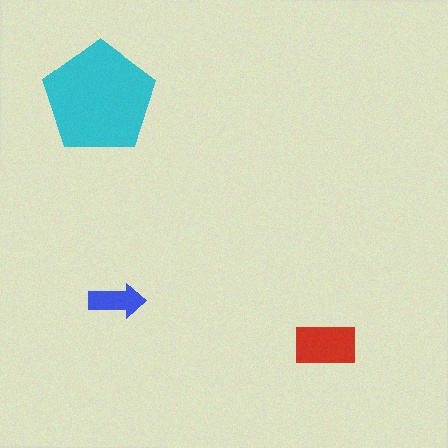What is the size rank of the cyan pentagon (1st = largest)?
1st.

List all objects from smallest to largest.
The blue arrow, the red rectangle, the cyan pentagon.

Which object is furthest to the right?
The red rectangle is rightmost.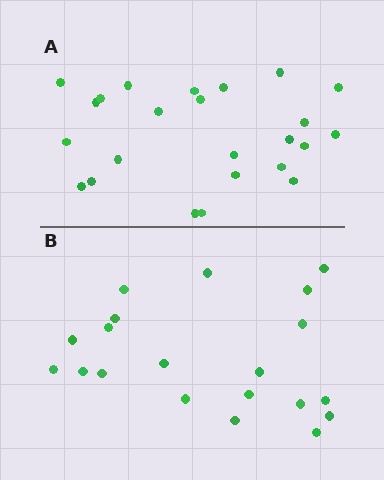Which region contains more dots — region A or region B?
Region A (the top region) has more dots.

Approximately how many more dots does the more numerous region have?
Region A has about 4 more dots than region B.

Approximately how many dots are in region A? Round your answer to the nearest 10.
About 20 dots. (The exact count is 24, which rounds to 20.)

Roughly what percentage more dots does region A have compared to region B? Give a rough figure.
About 20% more.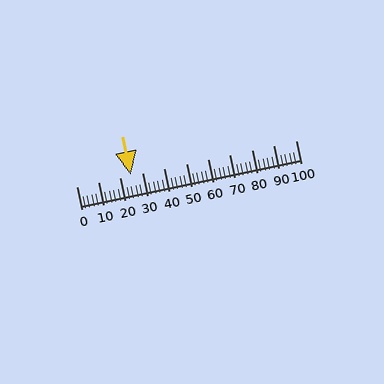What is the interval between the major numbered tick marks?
The major tick marks are spaced 10 units apart.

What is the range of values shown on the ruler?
The ruler shows values from 0 to 100.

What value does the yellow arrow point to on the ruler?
The yellow arrow points to approximately 25.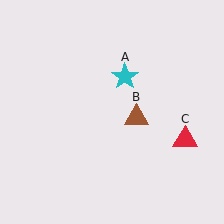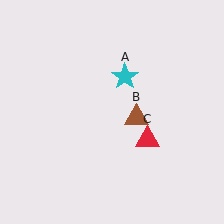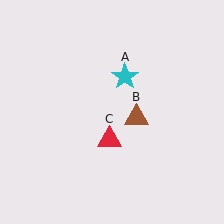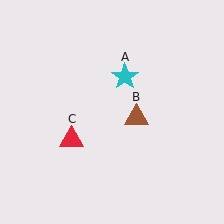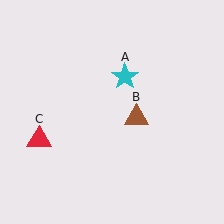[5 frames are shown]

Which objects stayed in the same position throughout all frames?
Cyan star (object A) and brown triangle (object B) remained stationary.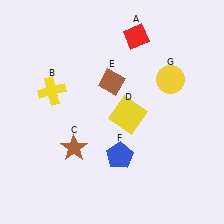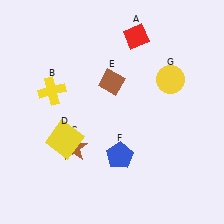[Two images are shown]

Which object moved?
The yellow square (D) moved left.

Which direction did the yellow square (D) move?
The yellow square (D) moved left.